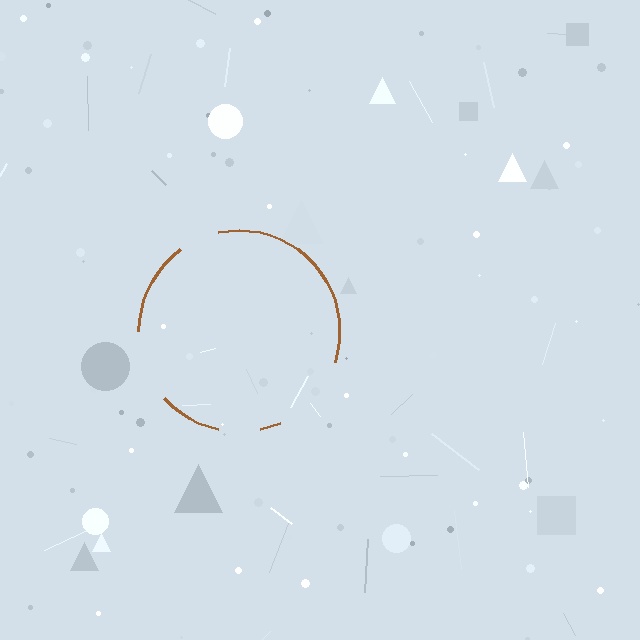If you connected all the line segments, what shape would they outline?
They would outline a circle.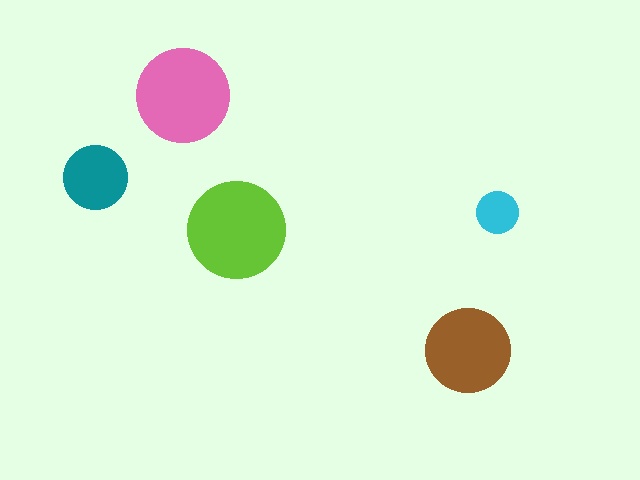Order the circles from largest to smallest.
the lime one, the pink one, the brown one, the teal one, the cyan one.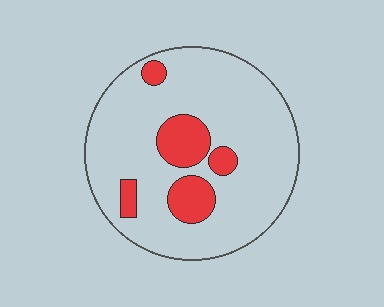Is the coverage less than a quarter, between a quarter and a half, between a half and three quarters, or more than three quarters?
Less than a quarter.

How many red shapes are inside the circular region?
5.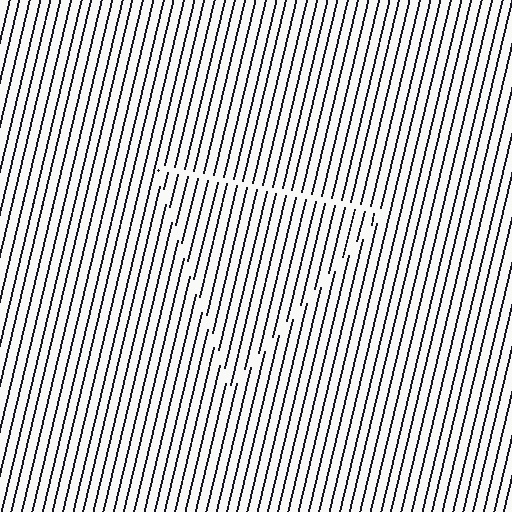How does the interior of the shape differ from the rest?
The interior of the shape contains the same grating, shifted by half a period — the contour is defined by the phase discontinuity where line-ends from the inner and outer gratings abut.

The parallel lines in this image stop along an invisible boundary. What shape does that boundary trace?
An illusory triangle. The interior of the shape contains the same grating, shifted by half a period — the contour is defined by the phase discontinuity where line-ends from the inner and outer gratings abut.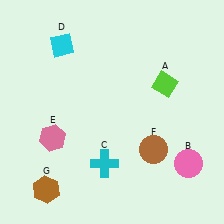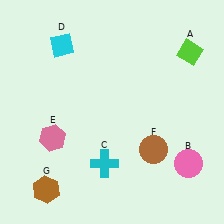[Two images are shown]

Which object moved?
The lime diamond (A) moved up.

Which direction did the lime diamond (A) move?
The lime diamond (A) moved up.